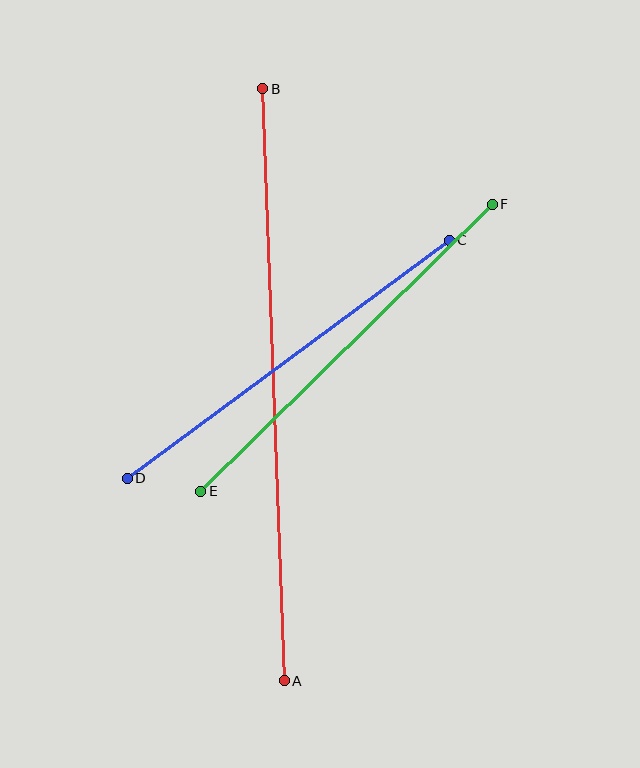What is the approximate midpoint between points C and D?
The midpoint is at approximately (288, 359) pixels.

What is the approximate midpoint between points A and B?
The midpoint is at approximately (274, 385) pixels.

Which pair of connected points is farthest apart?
Points A and B are farthest apart.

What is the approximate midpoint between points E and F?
The midpoint is at approximately (346, 348) pixels.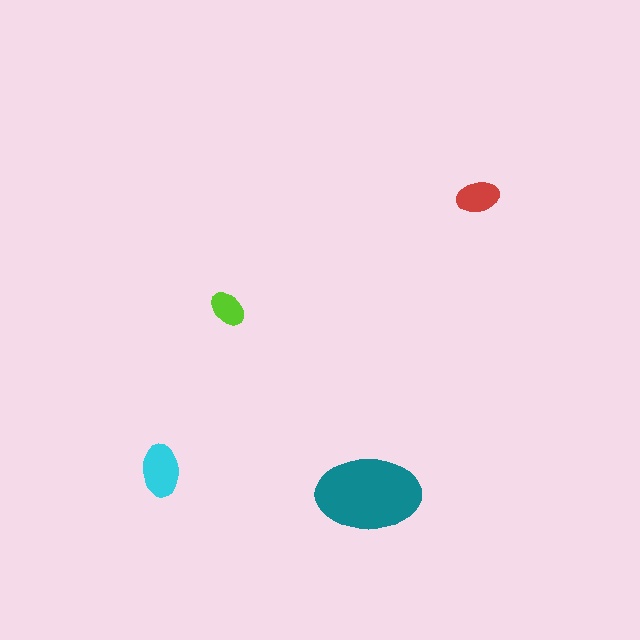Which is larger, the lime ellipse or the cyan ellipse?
The cyan one.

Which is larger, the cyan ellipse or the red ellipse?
The cyan one.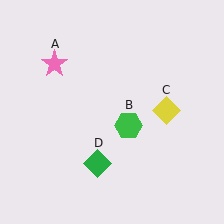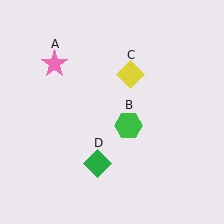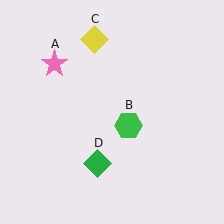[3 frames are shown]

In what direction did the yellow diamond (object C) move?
The yellow diamond (object C) moved up and to the left.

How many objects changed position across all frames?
1 object changed position: yellow diamond (object C).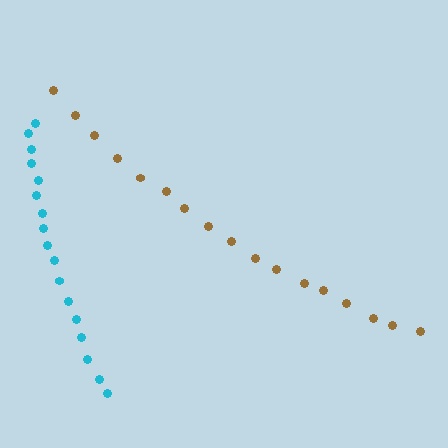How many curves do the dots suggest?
There are 2 distinct paths.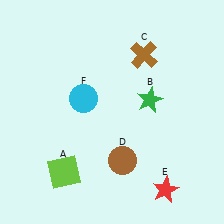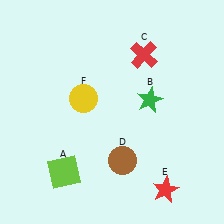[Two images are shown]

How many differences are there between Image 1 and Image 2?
There are 2 differences between the two images.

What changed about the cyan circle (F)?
In Image 1, F is cyan. In Image 2, it changed to yellow.